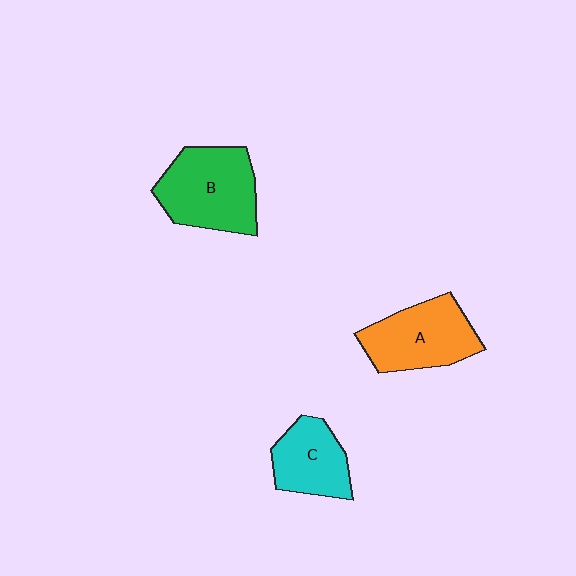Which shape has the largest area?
Shape B (green).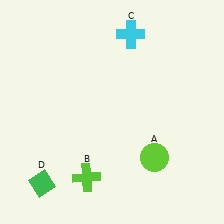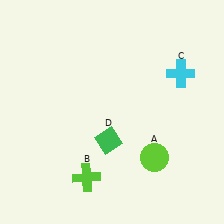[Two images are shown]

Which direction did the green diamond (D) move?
The green diamond (D) moved right.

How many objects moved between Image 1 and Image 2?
2 objects moved between the two images.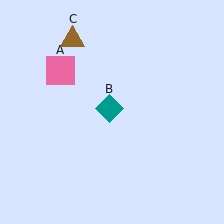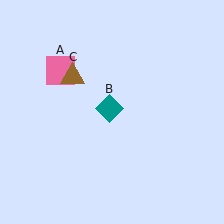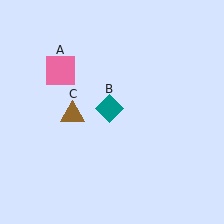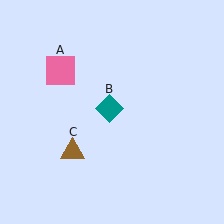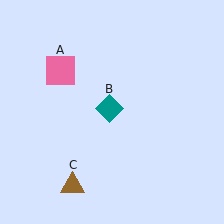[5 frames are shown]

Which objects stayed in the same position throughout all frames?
Pink square (object A) and teal diamond (object B) remained stationary.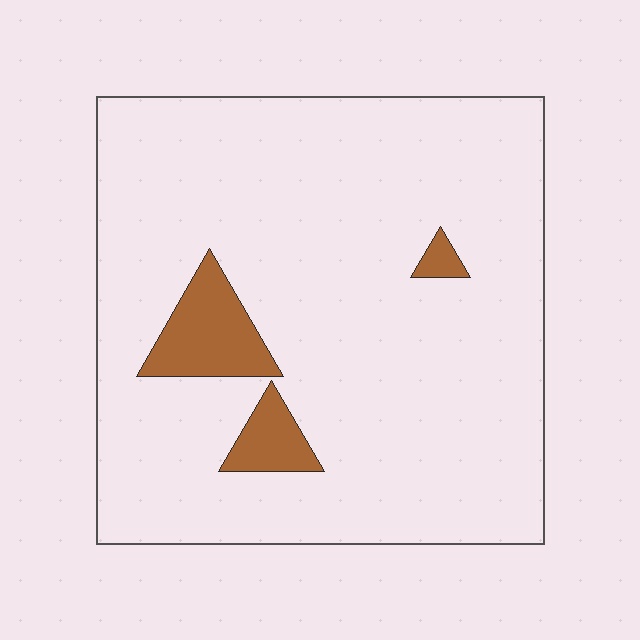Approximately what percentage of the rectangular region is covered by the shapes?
Approximately 10%.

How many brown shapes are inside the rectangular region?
3.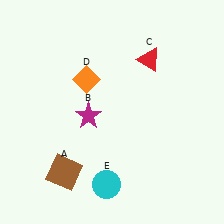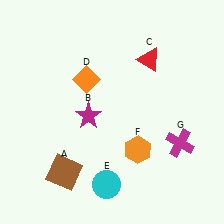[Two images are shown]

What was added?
An orange hexagon (F), a magenta cross (G) were added in Image 2.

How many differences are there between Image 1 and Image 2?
There are 2 differences between the two images.